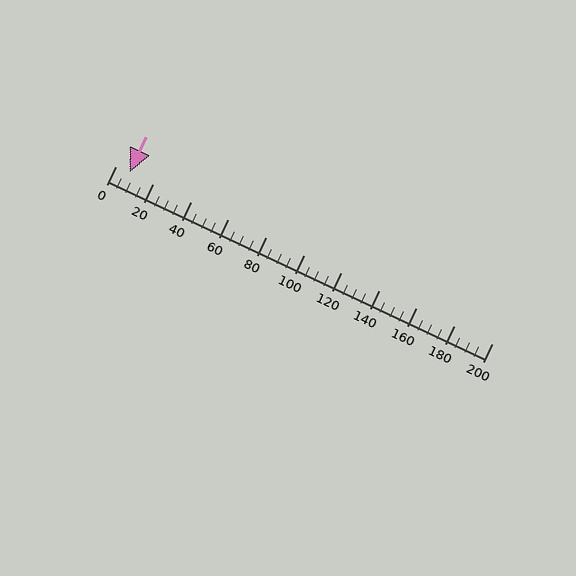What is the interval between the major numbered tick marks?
The major tick marks are spaced 20 units apart.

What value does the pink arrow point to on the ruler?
The pink arrow points to approximately 8.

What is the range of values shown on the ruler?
The ruler shows values from 0 to 200.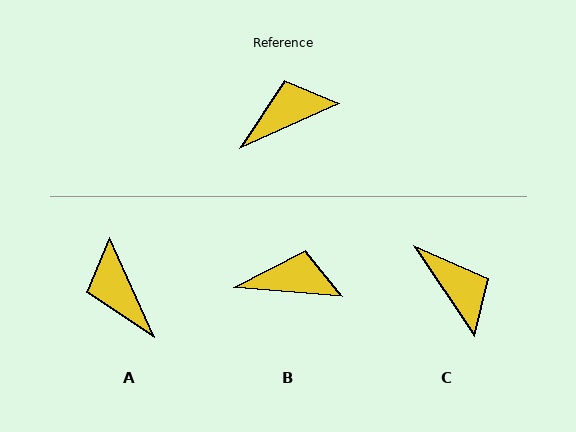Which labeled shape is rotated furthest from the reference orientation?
A, about 90 degrees away.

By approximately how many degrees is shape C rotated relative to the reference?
Approximately 80 degrees clockwise.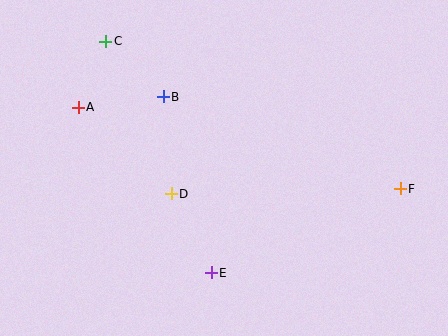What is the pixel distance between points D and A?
The distance between D and A is 127 pixels.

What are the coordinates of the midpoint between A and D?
The midpoint between A and D is at (125, 150).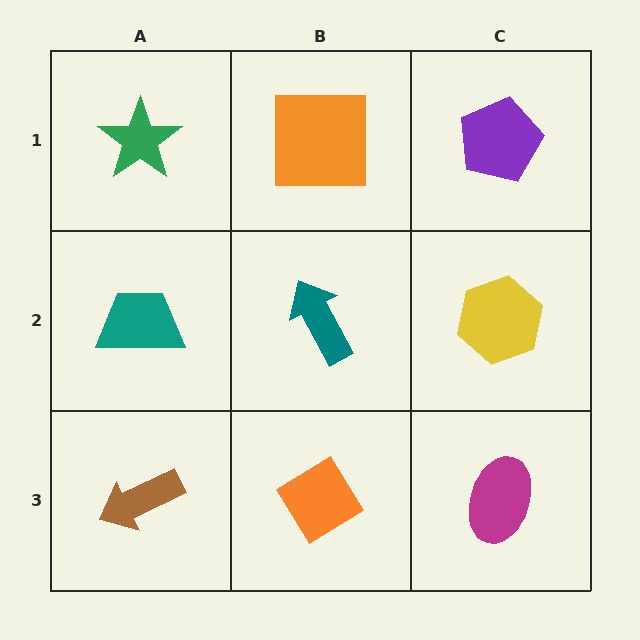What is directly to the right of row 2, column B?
A yellow hexagon.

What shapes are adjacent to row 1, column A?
A teal trapezoid (row 2, column A), an orange square (row 1, column B).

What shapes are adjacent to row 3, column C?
A yellow hexagon (row 2, column C), an orange diamond (row 3, column B).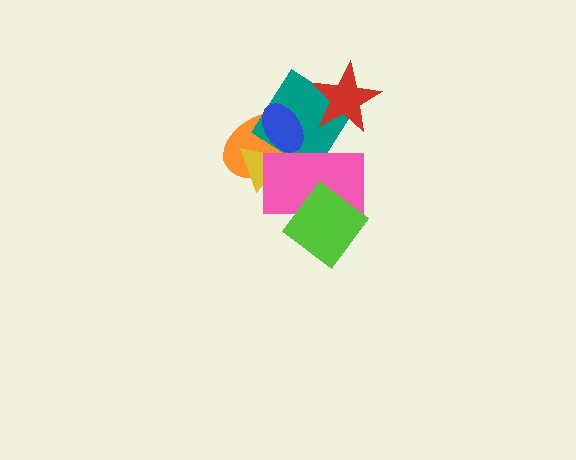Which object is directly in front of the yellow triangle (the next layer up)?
The pink rectangle is directly in front of the yellow triangle.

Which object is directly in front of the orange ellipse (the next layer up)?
The yellow triangle is directly in front of the orange ellipse.